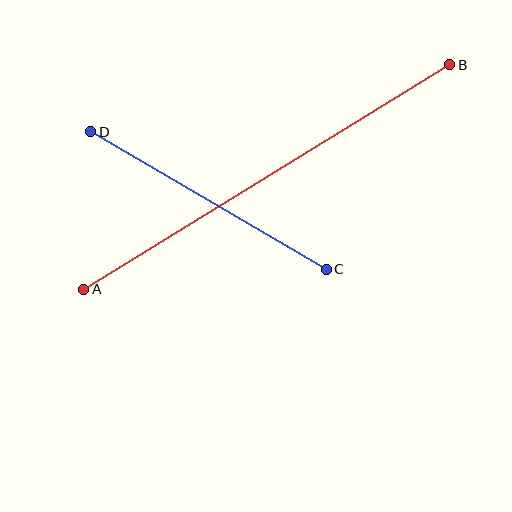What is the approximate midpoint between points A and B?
The midpoint is at approximately (267, 177) pixels.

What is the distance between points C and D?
The distance is approximately 273 pixels.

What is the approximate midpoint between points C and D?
The midpoint is at approximately (208, 200) pixels.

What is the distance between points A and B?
The distance is approximately 429 pixels.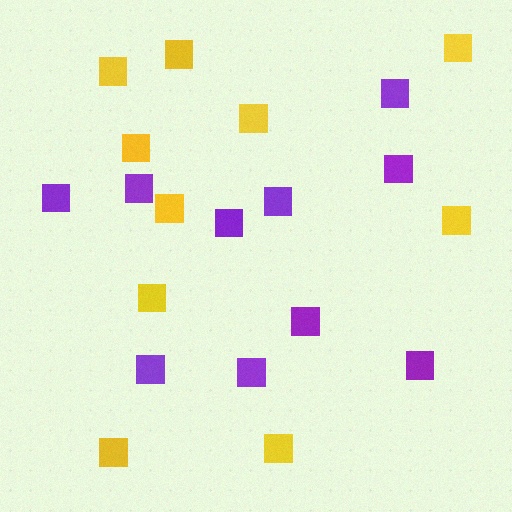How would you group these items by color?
There are 2 groups: one group of purple squares (10) and one group of yellow squares (10).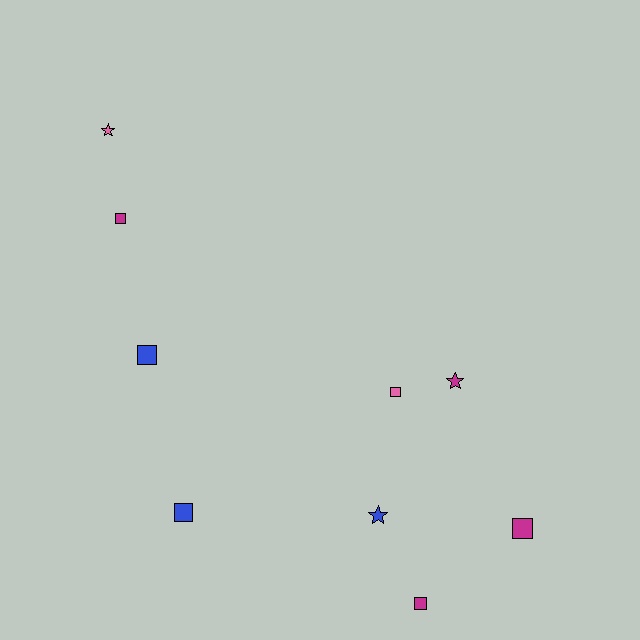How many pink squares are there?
There is 1 pink square.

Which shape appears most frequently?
Square, with 6 objects.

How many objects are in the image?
There are 9 objects.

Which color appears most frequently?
Magenta, with 4 objects.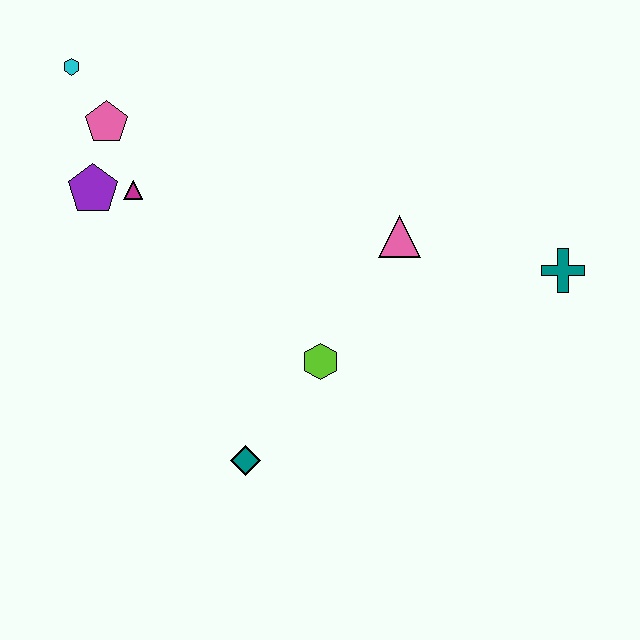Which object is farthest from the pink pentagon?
The teal cross is farthest from the pink pentagon.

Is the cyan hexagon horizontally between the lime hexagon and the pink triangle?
No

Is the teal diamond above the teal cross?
No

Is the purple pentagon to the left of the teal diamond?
Yes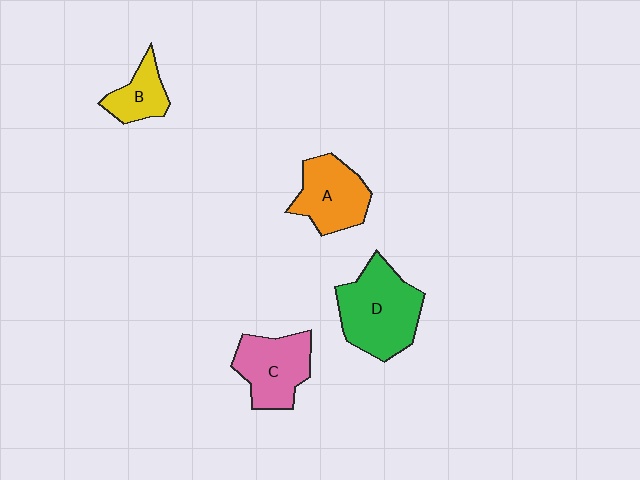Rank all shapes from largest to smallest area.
From largest to smallest: D (green), C (pink), A (orange), B (yellow).